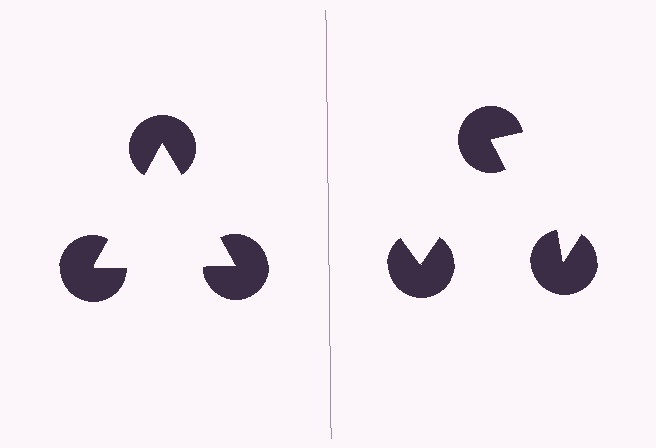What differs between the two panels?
The pac-man discs are positioned identically on both sides; only the wedge orientations differ. On the left they align to a triangle; on the right they are misaligned.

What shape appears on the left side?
An illusory triangle.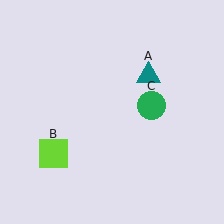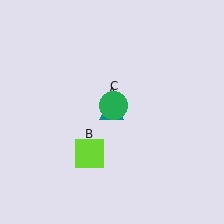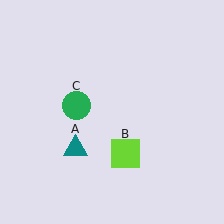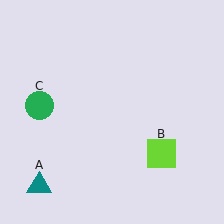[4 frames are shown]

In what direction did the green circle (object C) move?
The green circle (object C) moved left.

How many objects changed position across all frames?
3 objects changed position: teal triangle (object A), lime square (object B), green circle (object C).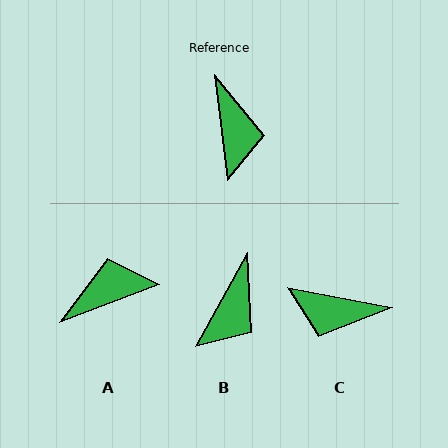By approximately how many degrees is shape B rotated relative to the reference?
Approximately 36 degrees clockwise.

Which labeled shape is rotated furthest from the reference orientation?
C, about 108 degrees away.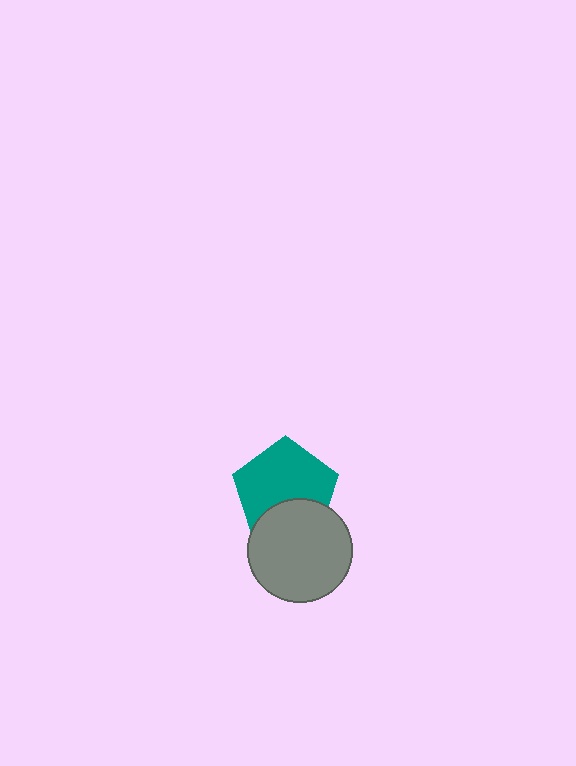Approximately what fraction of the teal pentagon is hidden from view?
Roughly 32% of the teal pentagon is hidden behind the gray circle.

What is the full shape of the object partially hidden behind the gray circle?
The partially hidden object is a teal pentagon.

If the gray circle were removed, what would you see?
You would see the complete teal pentagon.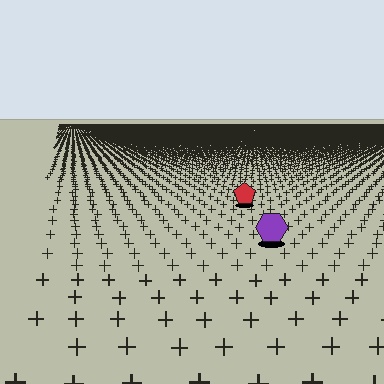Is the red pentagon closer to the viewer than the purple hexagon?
No. The purple hexagon is closer — you can tell from the texture gradient: the ground texture is coarser near it.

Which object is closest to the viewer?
The purple hexagon is closest. The texture marks near it are larger and more spread out.